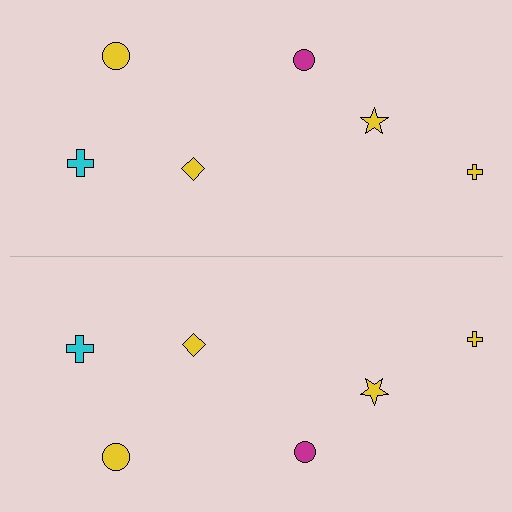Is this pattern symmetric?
Yes, this pattern has bilateral (reflection) symmetry.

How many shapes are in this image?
There are 12 shapes in this image.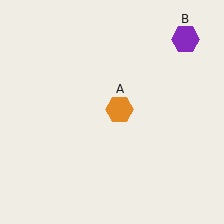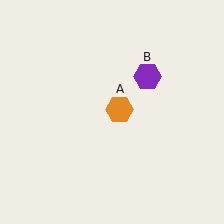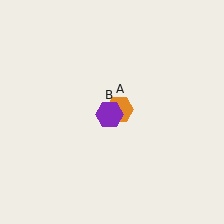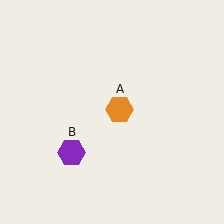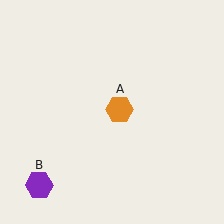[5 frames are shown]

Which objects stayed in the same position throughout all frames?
Orange hexagon (object A) remained stationary.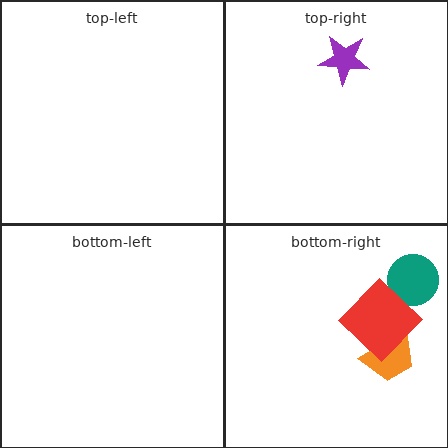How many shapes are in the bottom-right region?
3.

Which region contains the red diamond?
The bottom-right region.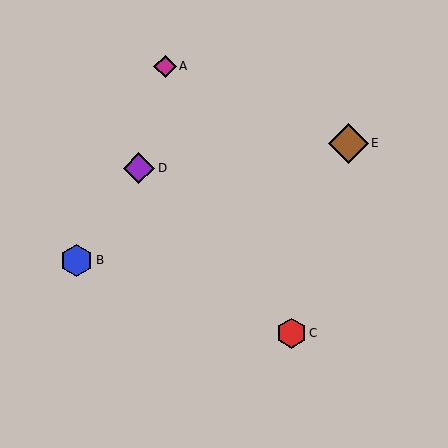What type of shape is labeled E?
Shape E is a brown diamond.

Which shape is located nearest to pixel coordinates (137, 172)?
The purple diamond (labeled D) at (139, 168) is nearest to that location.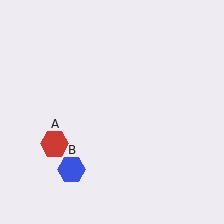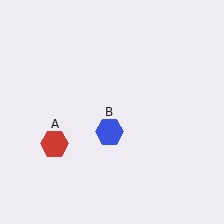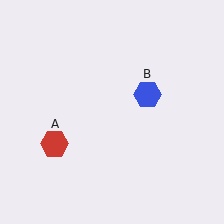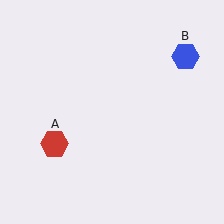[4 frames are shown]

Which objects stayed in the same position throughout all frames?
Red hexagon (object A) remained stationary.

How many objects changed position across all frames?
1 object changed position: blue hexagon (object B).